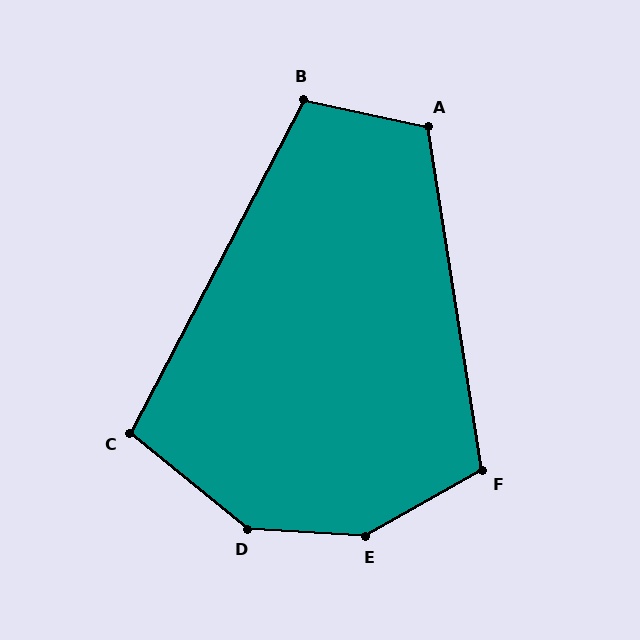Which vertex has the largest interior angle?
E, at approximately 147 degrees.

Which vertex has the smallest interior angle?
C, at approximately 102 degrees.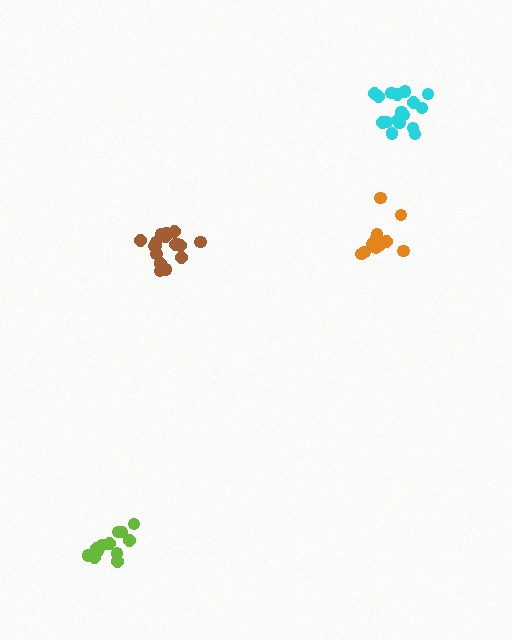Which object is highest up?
The cyan cluster is topmost.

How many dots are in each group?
Group 1: 15 dots, Group 2: 17 dots, Group 3: 12 dots, Group 4: 17 dots (61 total).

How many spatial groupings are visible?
There are 4 spatial groupings.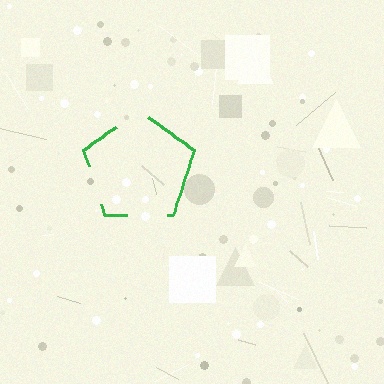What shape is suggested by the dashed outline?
The dashed outline suggests a pentagon.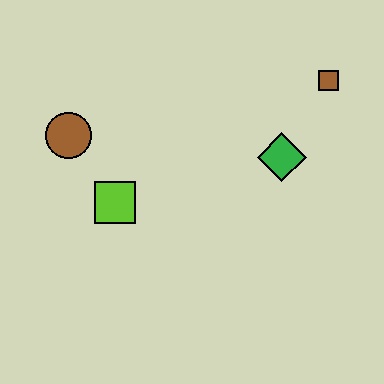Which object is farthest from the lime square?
The brown square is farthest from the lime square.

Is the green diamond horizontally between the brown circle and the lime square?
No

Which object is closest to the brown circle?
The lime square is closest to the brown circle.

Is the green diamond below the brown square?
Yes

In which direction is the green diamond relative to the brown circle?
The green diamond is to the right of the brown circle.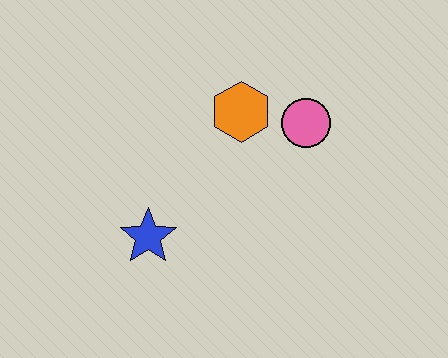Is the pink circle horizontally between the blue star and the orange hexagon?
No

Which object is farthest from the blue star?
The pink circle is farthest from the blue star.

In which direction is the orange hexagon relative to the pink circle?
The orange hexagon is to the left of the pink circle.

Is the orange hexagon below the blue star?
No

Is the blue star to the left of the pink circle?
Yes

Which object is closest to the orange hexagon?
The pink circle is closest to the orange hexagon.